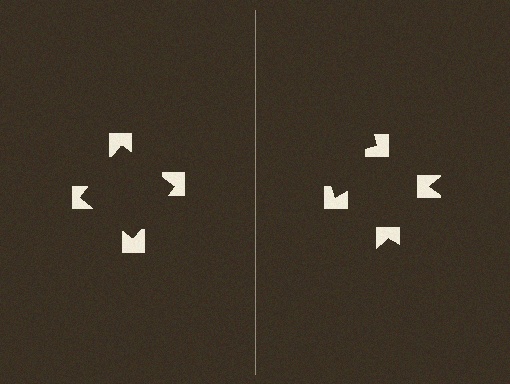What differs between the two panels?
The notched squares are positioned identically on both sides; only the wedge orientations differ. On the left they align to a square; on the right they are misaligned.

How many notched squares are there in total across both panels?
8 — 4 on each side.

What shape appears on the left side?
An illusory square.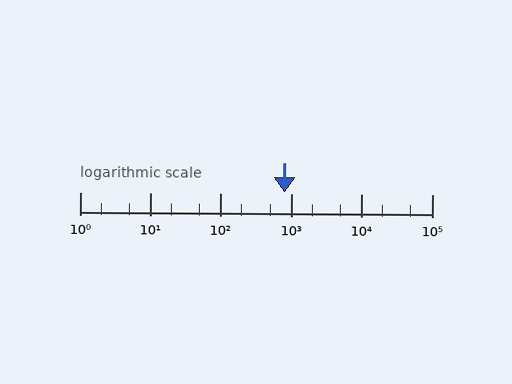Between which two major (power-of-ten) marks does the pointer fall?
The pointer is between 100 and 1000.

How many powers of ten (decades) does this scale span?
The scale spans 5 decades, from 1 to 100000.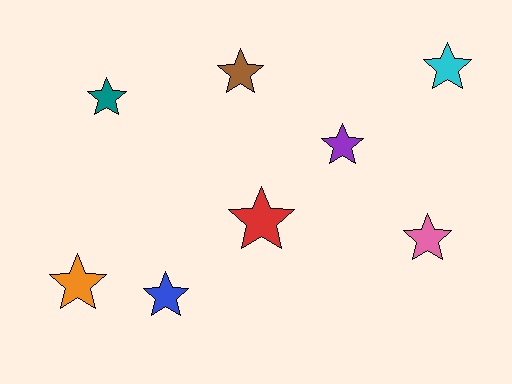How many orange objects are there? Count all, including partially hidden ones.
There is 1 orange object.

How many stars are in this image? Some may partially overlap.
There are 8 stars.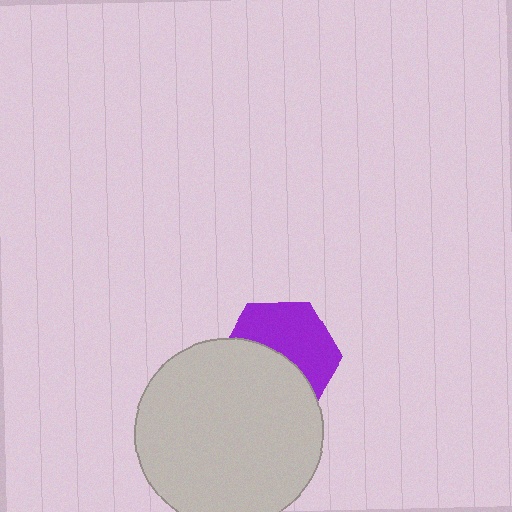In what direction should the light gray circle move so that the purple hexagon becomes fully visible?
The light gray circle should move down. That is the shortest direction to clear the overlap and leave the purple hexagon fully visible.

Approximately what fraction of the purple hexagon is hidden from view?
Roughly 49% of the purple hexagon is hidden behind the light gray circle.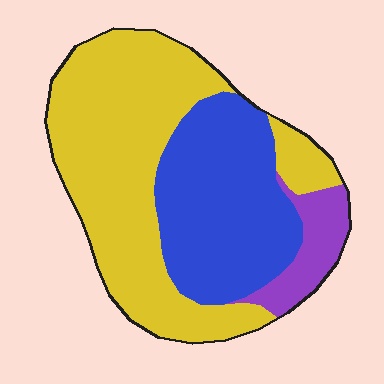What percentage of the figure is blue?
Blue covers 35% of the figure.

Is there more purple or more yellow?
Yellow.